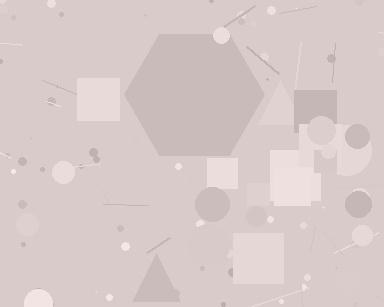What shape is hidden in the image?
A hexagon is hidden in the image.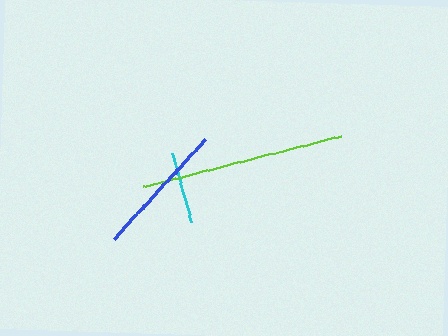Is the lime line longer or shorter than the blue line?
The lime line is longer than the blue line.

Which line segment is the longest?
The lime line is the longest at approximately 205 pixels.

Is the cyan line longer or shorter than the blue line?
The blue line is longer than the cyan line.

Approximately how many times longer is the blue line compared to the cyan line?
The blue line is approximately 1.9 times the length of the cyan line.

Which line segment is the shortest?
The cyan line is the shortest at approximately 71 pixels.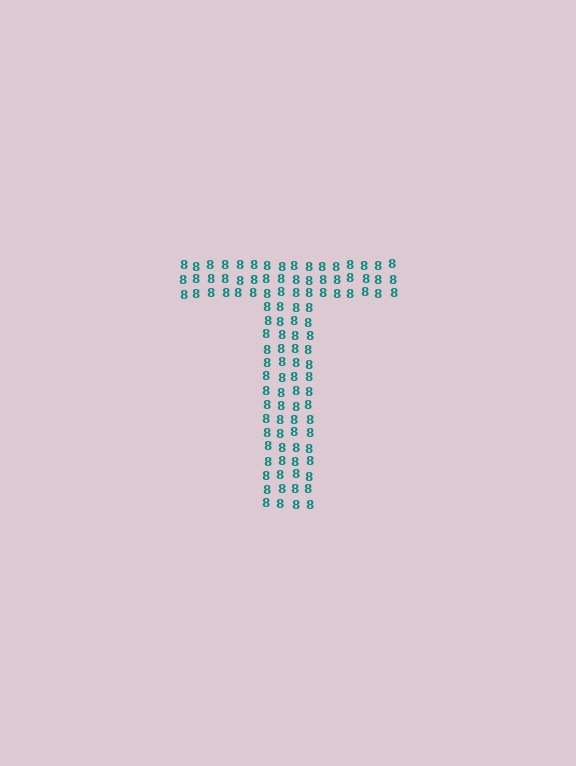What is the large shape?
The large shape is the letter T.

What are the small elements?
The small elements are digit 8's.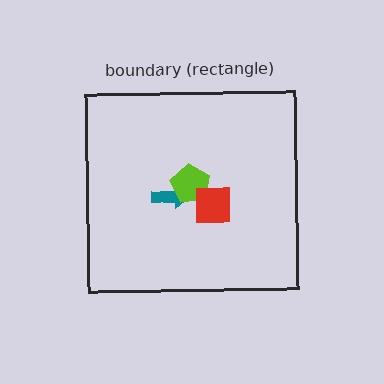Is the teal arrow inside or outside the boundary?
Inside.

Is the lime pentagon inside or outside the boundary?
Inside.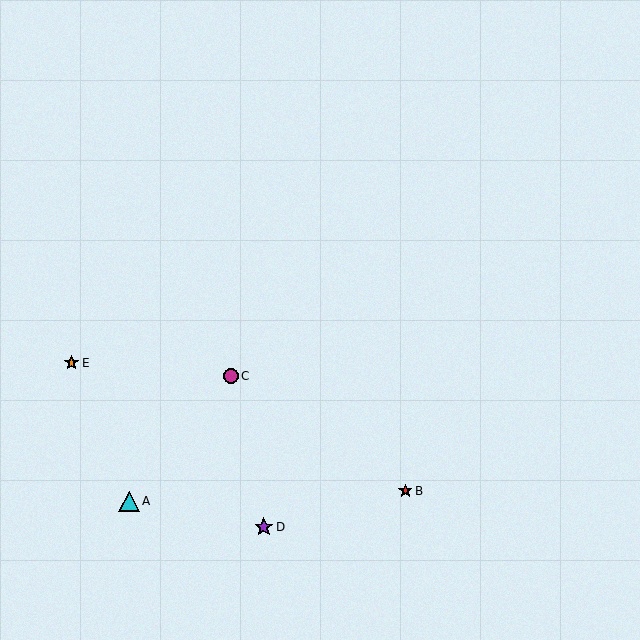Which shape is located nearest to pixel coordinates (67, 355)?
The orange star (labeled E) at (71, 363) is nearest to that location.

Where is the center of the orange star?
The center of the orange star is at (71, 363).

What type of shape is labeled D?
Shape D is a purple star.